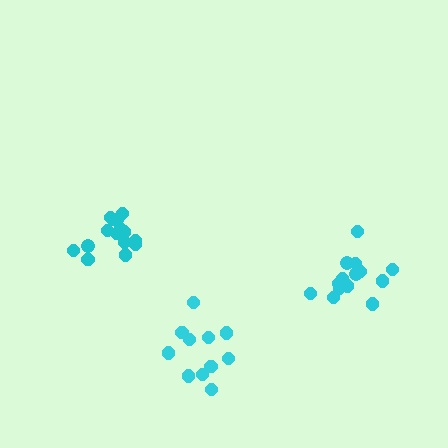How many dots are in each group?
Group 1: 14 dots, Group 2: 11 dots, Group 3: 15 dots (40 total).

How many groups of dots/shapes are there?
There are 3 groups.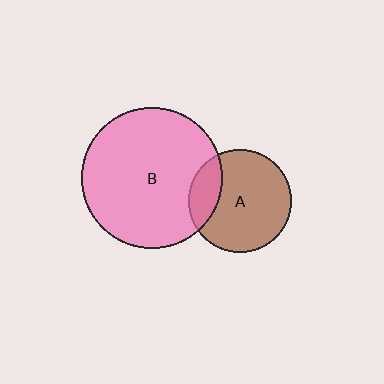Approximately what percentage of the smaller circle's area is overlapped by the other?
Approximately 20%.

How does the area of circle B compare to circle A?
Approximately 1.9 times.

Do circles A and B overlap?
Yes.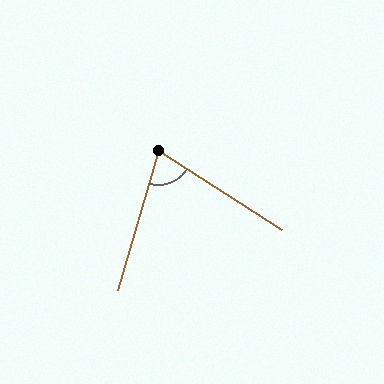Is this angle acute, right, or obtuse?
It is acute.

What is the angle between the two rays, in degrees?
Approximately 74 degrees.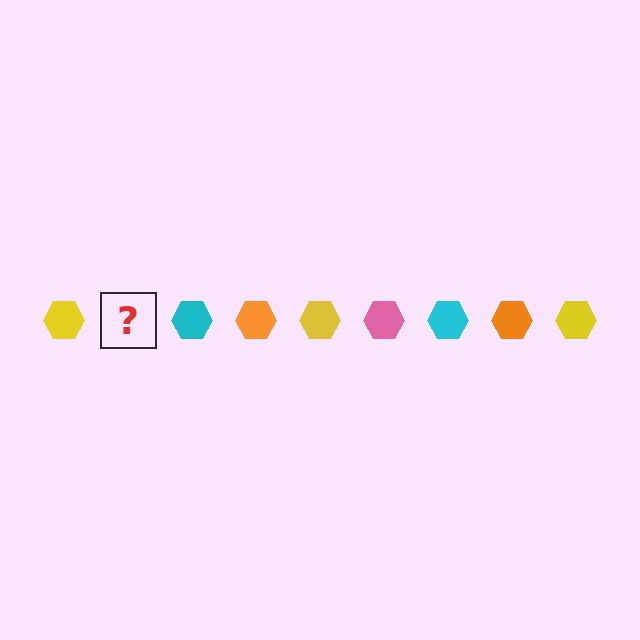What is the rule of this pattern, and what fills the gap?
The rule is that the pattern cycles through yellow, pink, cyan, orange hexagons. The gap should be filled with a pink hexagon.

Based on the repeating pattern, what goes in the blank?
The blank should be a pink hexagon.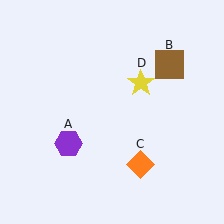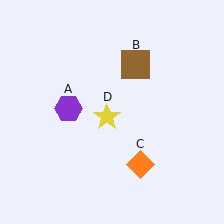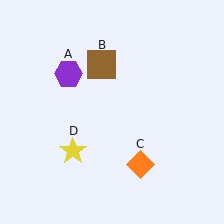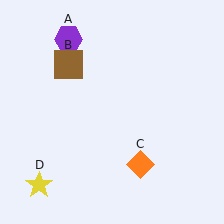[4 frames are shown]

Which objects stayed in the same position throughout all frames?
Orange diamond (object C) remained stationary.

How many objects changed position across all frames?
3 objects changed position: purple hexagon (object A), brown square (object B), yellow star (object D).